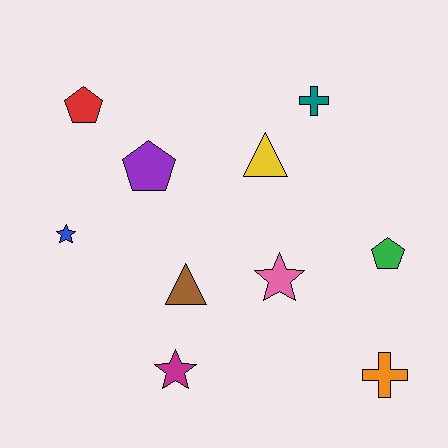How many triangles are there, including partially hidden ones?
There are 2 triangles.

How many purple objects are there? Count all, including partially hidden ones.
There is 1 purple object.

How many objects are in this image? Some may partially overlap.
There are 10 objects.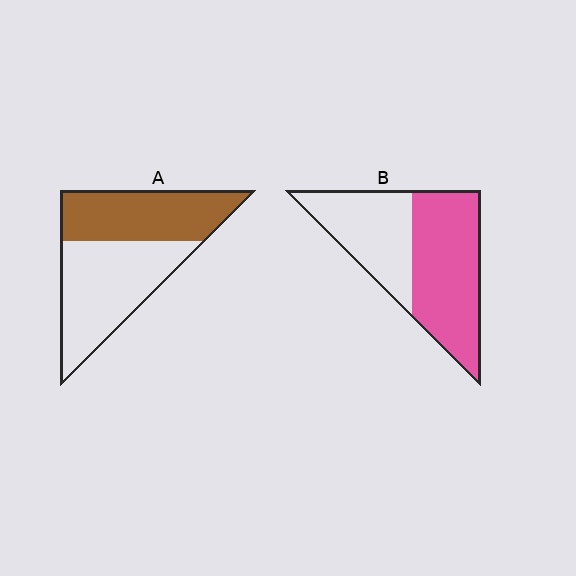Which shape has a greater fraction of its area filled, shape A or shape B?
Shape B.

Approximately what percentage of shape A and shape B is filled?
A is approximately 45% and B is approximately 60%.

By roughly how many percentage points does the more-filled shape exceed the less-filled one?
By roughly 15 percentage points (B over A).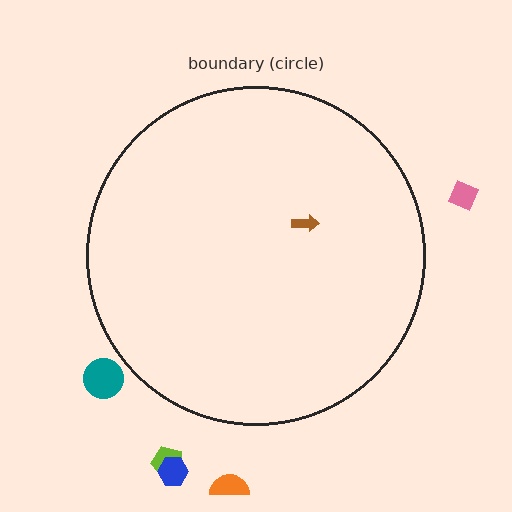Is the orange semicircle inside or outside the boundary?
Outside.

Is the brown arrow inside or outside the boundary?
Inside.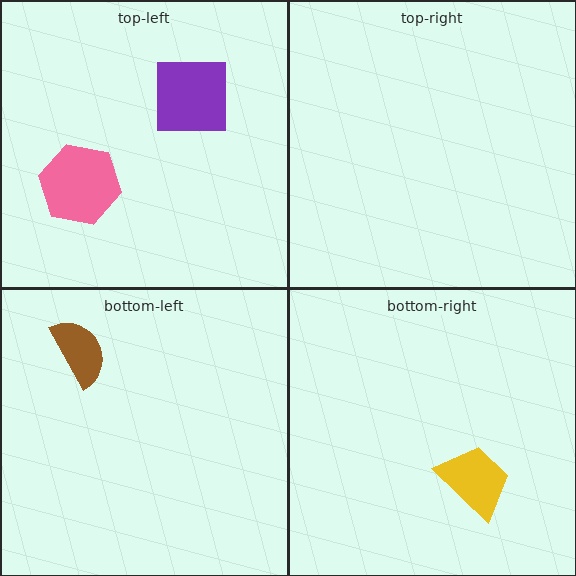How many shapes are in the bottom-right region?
1.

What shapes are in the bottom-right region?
The yellow trapezoid.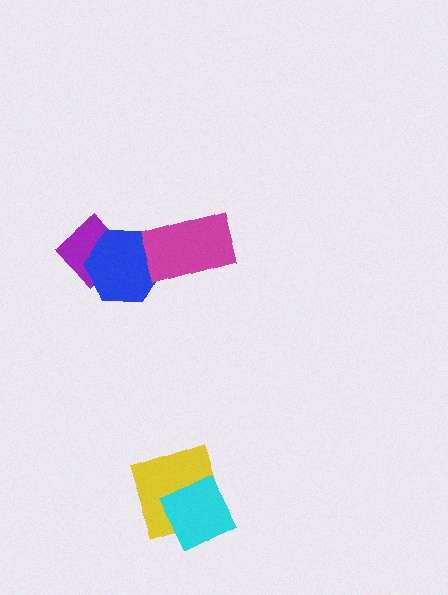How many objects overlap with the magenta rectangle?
1 object overlaps with the magenta rectangle.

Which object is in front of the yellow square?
The cyan diamond is in front of the yellow square.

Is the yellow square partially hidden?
Yes, it is partially covered by another shape.